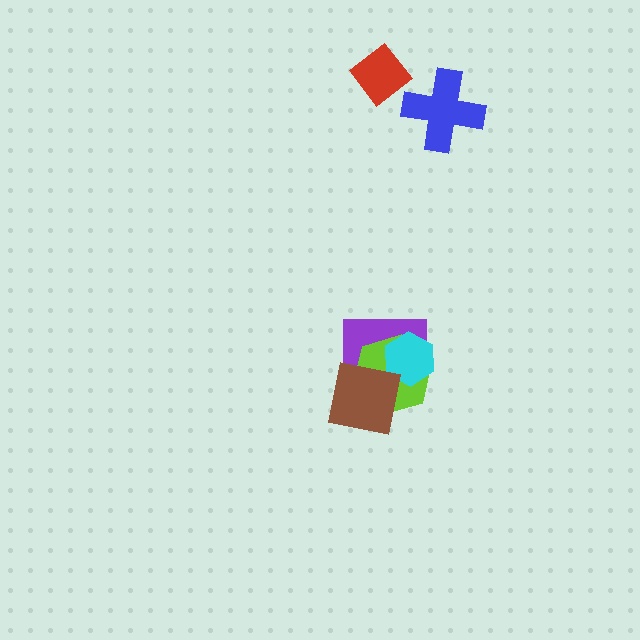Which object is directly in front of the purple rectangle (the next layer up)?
The lime hexagon is directly in front of the purple rectangle.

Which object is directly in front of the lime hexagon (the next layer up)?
The cyan hexagon is directly in front of the lime hexagon.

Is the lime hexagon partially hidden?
Yes, it is partially covered by another shape.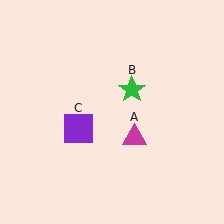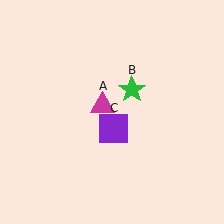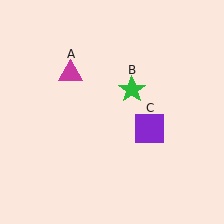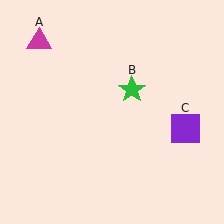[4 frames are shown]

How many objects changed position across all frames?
2 objects changed position: magenta triangle (object A), purple square (object C).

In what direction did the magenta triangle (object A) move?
The magenta triangle (object A) moved up and to the left.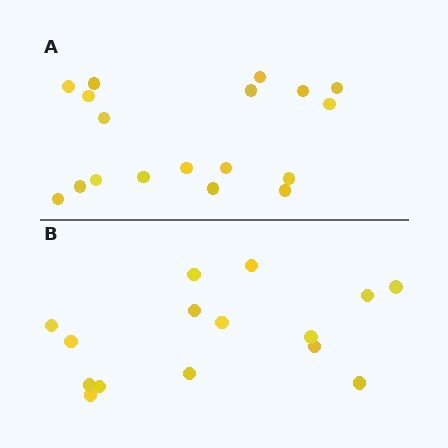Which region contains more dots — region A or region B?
Region A (the top region) has more dots.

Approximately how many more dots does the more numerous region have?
Region A has just a few more — roughly 2 or 3 more dots than region B.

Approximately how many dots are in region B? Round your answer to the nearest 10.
About 20 dots. (The exact count is 15, which rounds to 20.)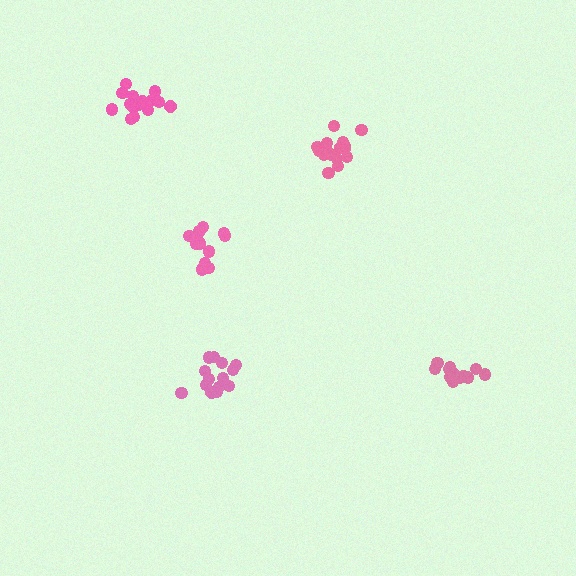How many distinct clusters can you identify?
There are 5 distinct clusters.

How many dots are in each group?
Group 1: 17 dots, Group 2: 14 dots, Group 3: 12 dots, Group 4: 15 dots, Group 5: 12 dots (70 total).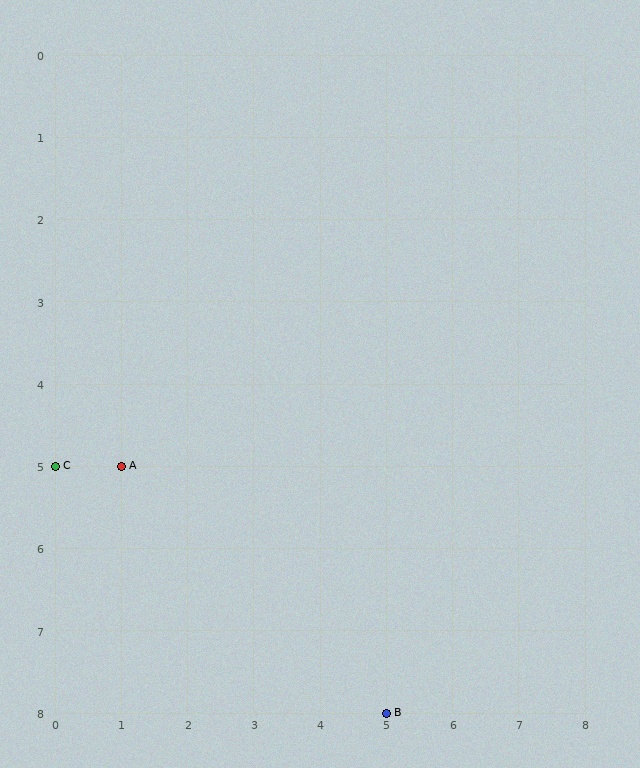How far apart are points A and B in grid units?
Points A and B are 4 columns and 3 rows apart (about 5.0 grid units diagonally).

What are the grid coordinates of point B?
Point B is at grid coordinates (5, 8).